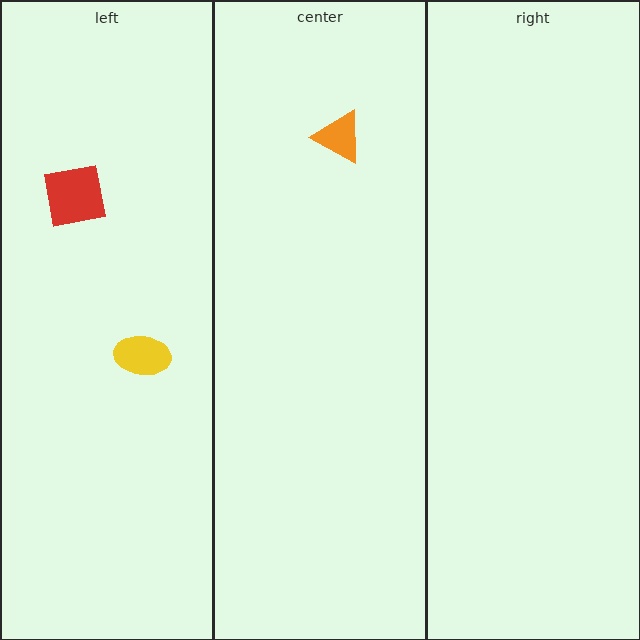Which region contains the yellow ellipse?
The left region.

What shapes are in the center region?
The orange triangle.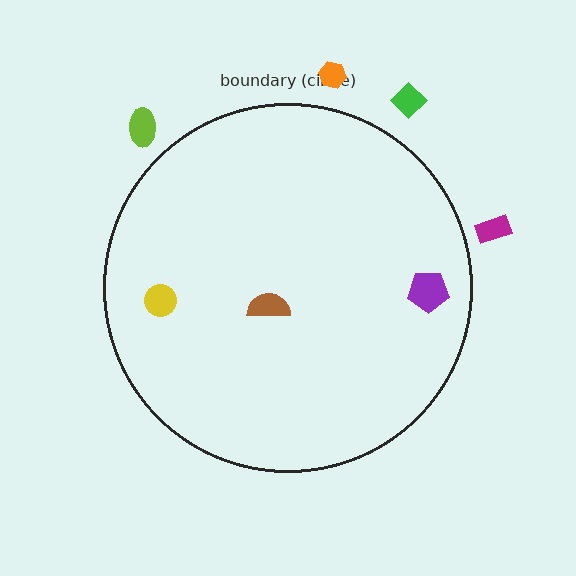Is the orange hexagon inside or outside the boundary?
Outside.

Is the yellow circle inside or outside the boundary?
Inside.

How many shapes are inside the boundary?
3 inside, 4 outside.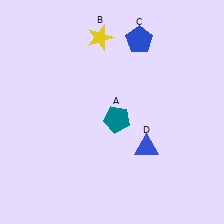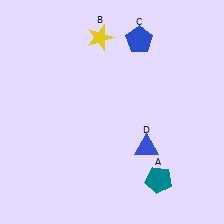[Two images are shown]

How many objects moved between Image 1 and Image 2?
1 object moved between the two images.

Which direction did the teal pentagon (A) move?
The teal pentagon (A) moved down.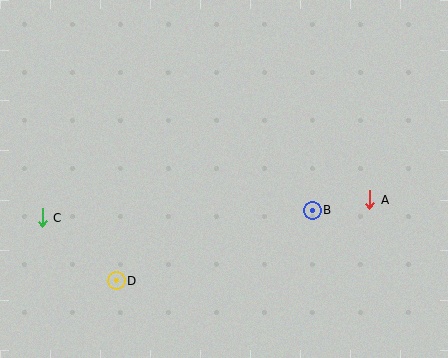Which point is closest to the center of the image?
Point B at (312, 210) is closest to the center.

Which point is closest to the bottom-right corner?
Point A is closest to the bottom-right corner.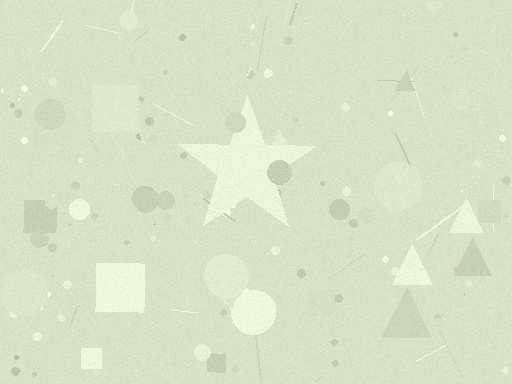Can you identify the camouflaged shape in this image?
The camouflaged shape is a star.